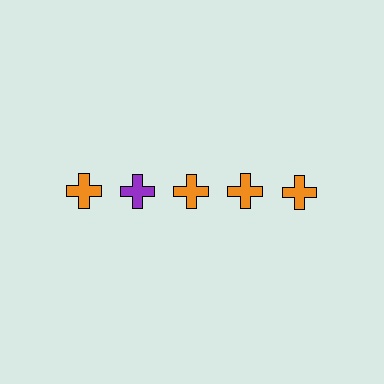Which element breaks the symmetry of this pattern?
The purple cross in the top row, second from left column breaks the symmetry. All other shapes are orange crosses.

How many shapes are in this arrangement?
There are 5 shapes arranged in a grid pattern.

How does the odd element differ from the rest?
It has a different color: purple instead of orange.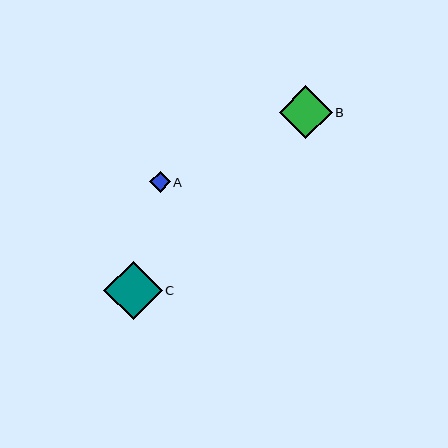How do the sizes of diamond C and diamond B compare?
Diamond C and diamond B are approximately the same size.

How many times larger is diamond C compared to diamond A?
Diamond C is approximately 2.8 times the size of diamond A.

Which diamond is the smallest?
Diamond A is the smallest with a size of approximately 21 pixels.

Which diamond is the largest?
Diamond C is the largest with a size of approximately 58 pixels.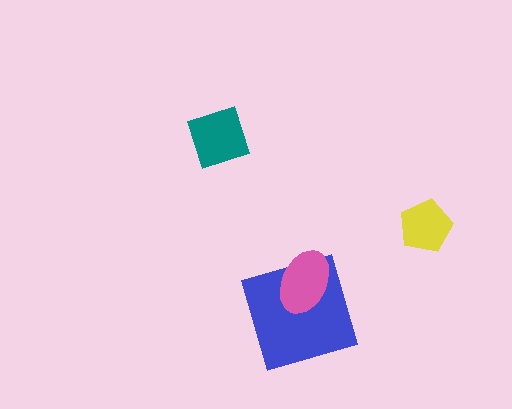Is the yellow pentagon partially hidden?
No, no other shape covers it.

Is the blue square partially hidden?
Yes, it is partially covered by another shape.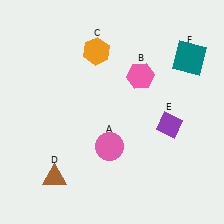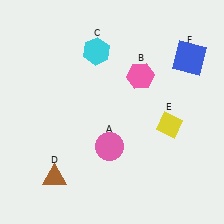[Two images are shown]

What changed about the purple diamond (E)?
In Image 1, E is purple. In Image 2, it changed to yellow.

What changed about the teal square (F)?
In Image 1, F is teal. In Image 2, it changed to blue.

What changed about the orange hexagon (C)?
In Image 1, C is orange. In Image 2, it changed to cyan.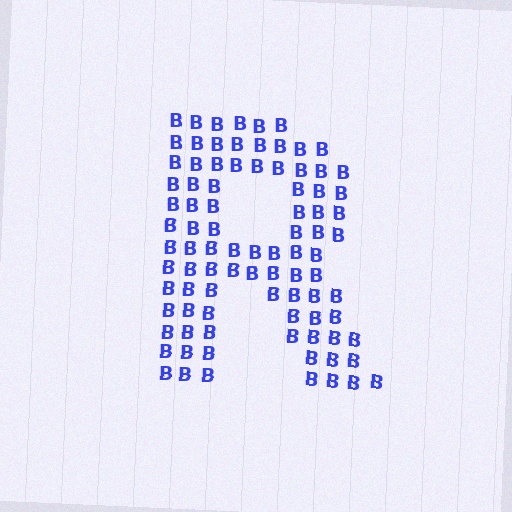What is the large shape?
The large shape is the letter R.